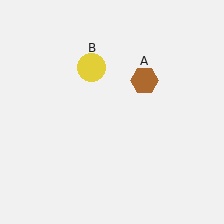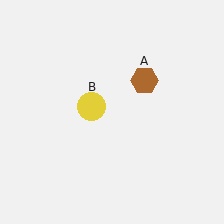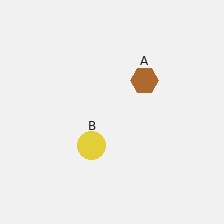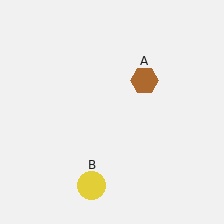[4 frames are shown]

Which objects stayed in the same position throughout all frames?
Brown hexagon (object A) remained stationary.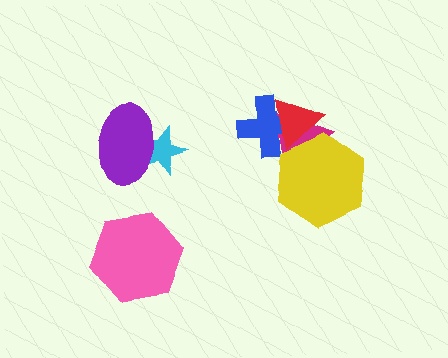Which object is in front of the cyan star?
The purple ellipse is in front of the cyan star.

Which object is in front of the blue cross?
The red triangle is in front of the blue cross.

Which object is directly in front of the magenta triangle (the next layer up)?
The blue cross is directly in front of the magenta triangle.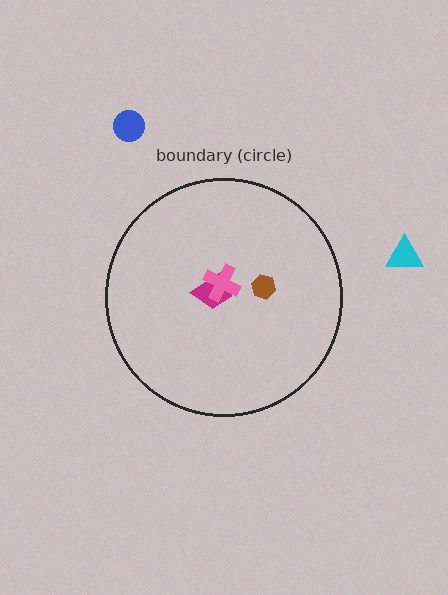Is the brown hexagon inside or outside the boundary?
Inside.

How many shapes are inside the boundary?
3 inside, 2 outside.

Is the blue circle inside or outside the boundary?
Outside.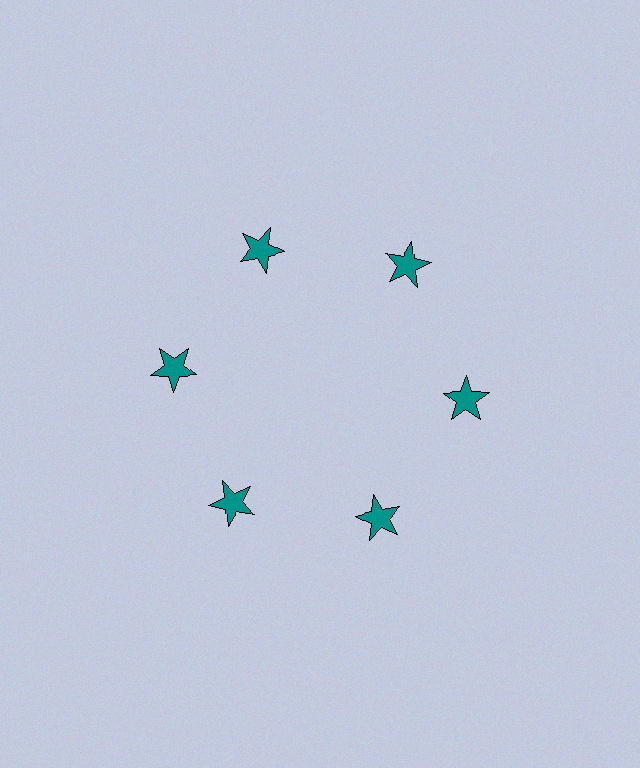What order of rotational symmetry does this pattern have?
This pattern has 6-fold rotational symmetry.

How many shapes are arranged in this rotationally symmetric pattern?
There are 6 shapes, arranged in 6 groups of 1.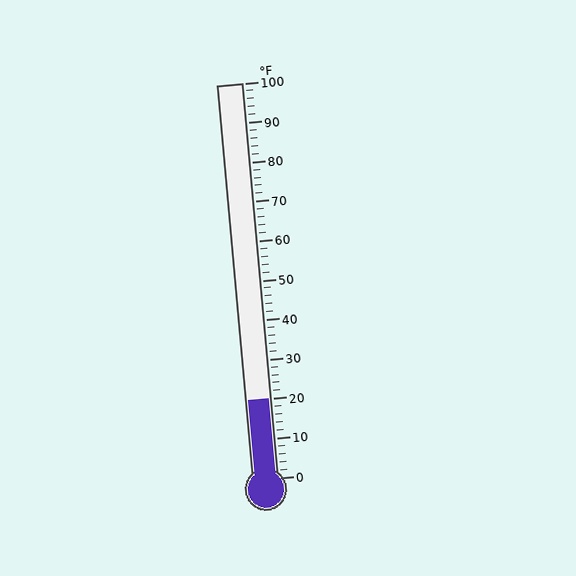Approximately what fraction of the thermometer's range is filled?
The thermometer is filled to approximately 20% of its range.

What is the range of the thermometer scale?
The thermometer scale ranges from 0°F to 100°F.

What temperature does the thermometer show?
The thermometer shows approximately 20°F.